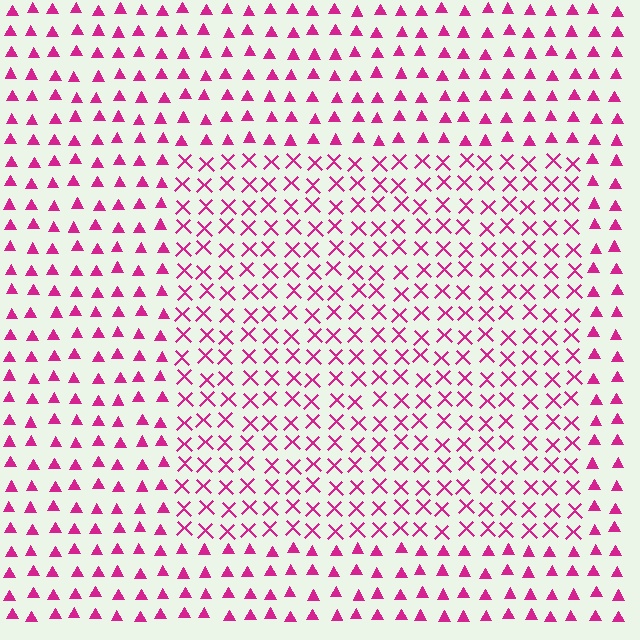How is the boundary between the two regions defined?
The boundary is defined by a change in element shape: X marks inside vs. triangles outside. All elements share the same color and spacing.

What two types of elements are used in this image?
The image uses X marks inside the rectangle region and triangles outside it.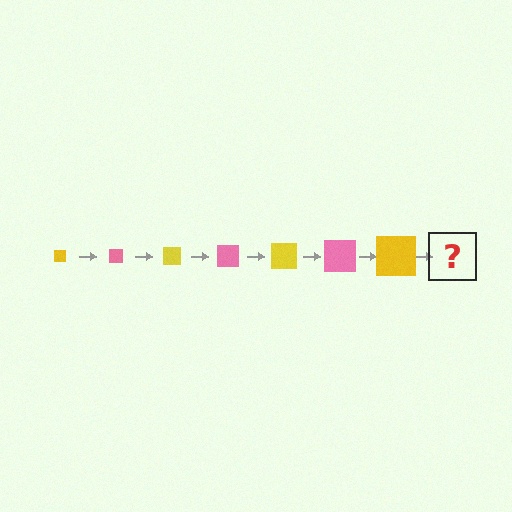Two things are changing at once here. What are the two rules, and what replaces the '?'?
The two rules are that the square grows larger each step and the color cycles through yellow and pink. The '?' should be a pink square, larger than the previous one.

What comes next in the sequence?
The next element should be a pink square, larger than the previous one.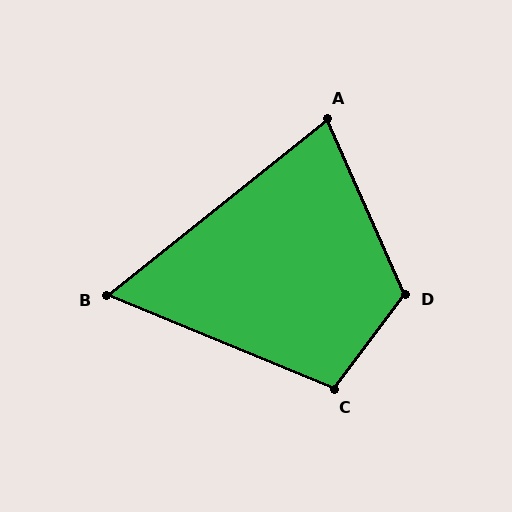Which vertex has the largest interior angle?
D, at approximately 119 degrees.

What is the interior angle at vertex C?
Approximately 105 degrees (obtuse).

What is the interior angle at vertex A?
Approximately 75 degrees (acute).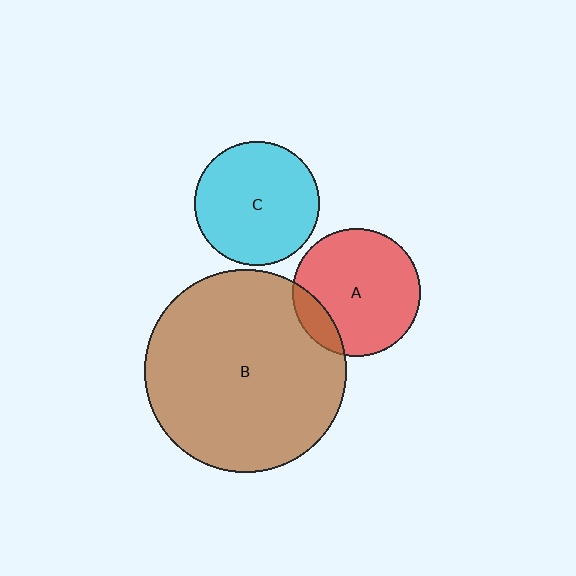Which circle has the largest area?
Circle B (brown).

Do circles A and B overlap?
Yes.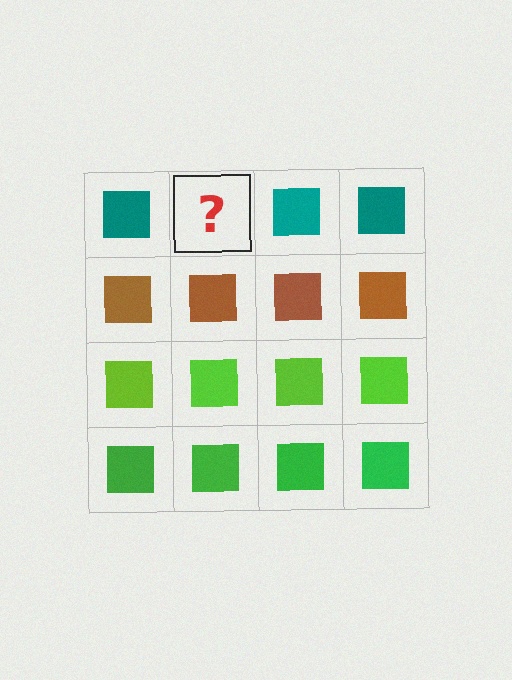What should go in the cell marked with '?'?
The missing cell should contain a teal square.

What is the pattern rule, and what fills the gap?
The rule is that each row has a consistent color. The gap should be filled with a teal square.